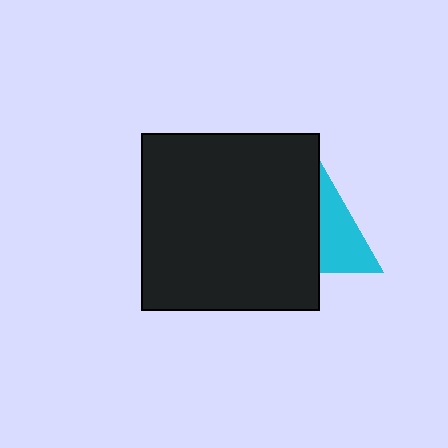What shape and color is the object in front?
The object in front is a black square.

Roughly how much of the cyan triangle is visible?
About half of it is visible (roughly 50%).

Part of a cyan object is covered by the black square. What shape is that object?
It is a triangle.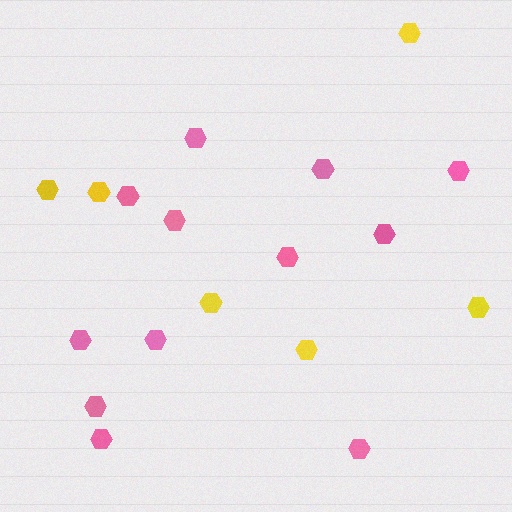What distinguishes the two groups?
There are 2 groups: one group of yellow hexagons (6) and one group of pink hexagons (12).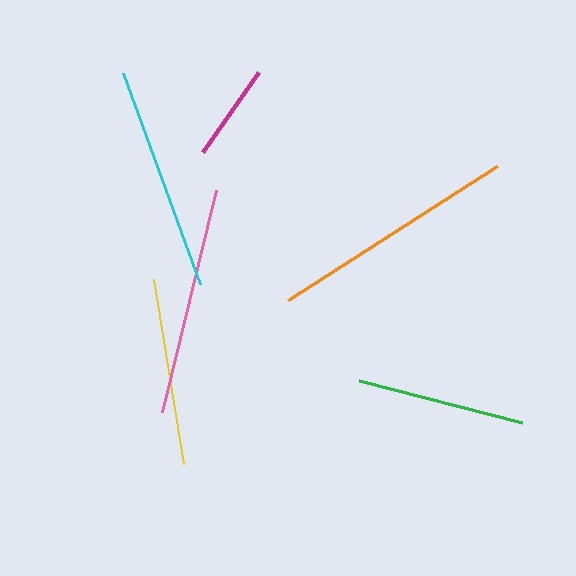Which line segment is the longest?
The orange line is the longest at approximately 248 pixels.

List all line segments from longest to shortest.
From longest to shortest: orange, pink, cyan, yellow, green, magenta.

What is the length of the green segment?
The green segment is approximately 168 pixels long.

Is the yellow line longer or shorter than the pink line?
The pink line is longer than the yellow line.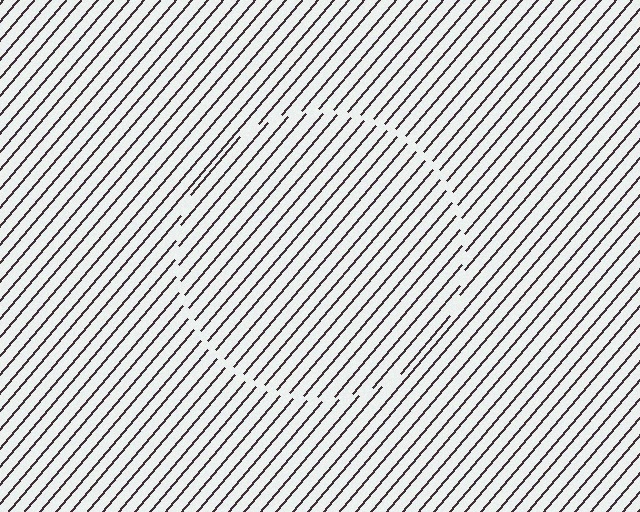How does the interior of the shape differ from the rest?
The interior of the shape contains the same grating, shifted by half a period — the contour is defined by the phase discontinuity where line-ends from the inner and outer gratings abut.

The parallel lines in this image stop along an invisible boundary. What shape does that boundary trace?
An illusory circle. The interior of the shape contains the same grating, shifted by half a period — the contour is defined by the phase discontinuity where line-ends from the inner and outer gratings abut.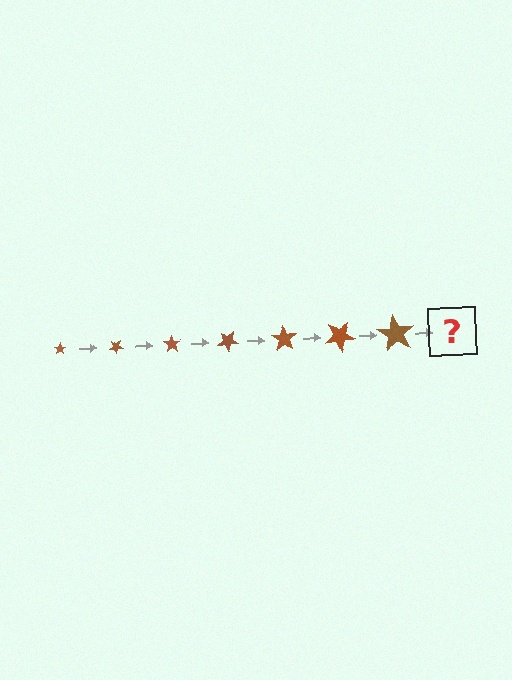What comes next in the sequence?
The next element should be a star, larger than the previous one and rotated 245 degrees from the start.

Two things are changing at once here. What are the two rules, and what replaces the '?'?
The two rules are that the star grows larger each step and it rotates 35 degrees each step. The '?' should be a star, larger than the previous one and rotated 245 degrees from the start.